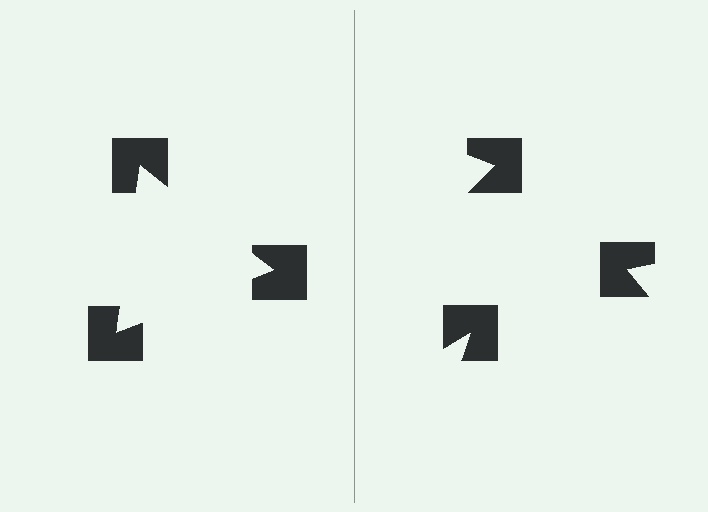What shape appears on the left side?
An illusory triangle.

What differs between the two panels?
The notched squares are positioned identically on both sides; only the wedge orientations differ. On the left they align to a triangle; on the right they are misaligned.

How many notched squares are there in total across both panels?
6 — 3 on each side.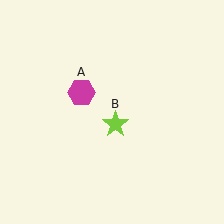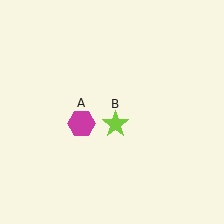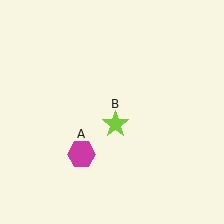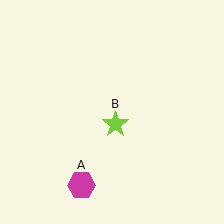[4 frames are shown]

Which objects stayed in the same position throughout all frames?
Lime star (object B) remained stationary.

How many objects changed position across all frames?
1 object changed position: magenta hexagon (object A).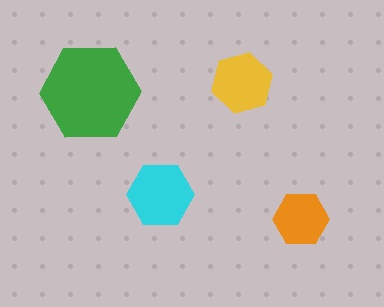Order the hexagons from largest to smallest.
the green one, the cyan one, the yellow one, the orange one.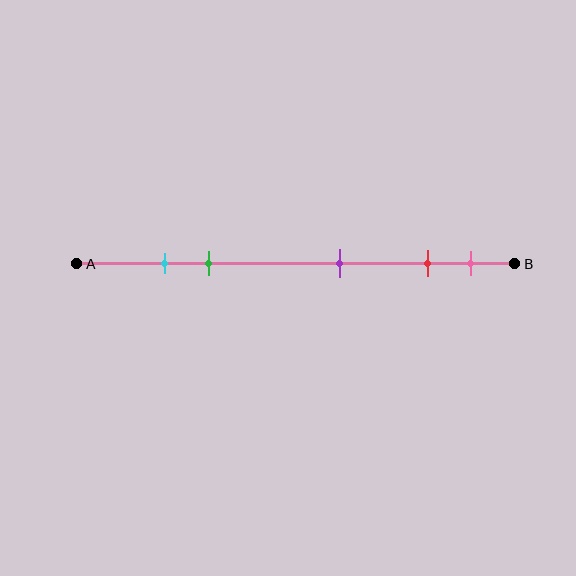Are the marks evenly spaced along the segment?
No, the marks are not evenly spaced.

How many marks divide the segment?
There are 5 marks dividing the segment.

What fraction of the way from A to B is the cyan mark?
The cyan mark is approximately 20% (0.2) of the way from A to B.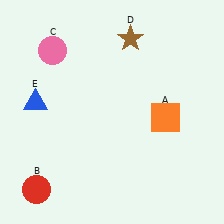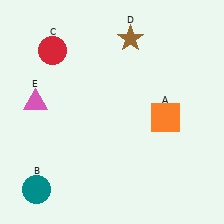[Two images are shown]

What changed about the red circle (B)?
In Image 1, B is red. In Image 2, it changed to teal.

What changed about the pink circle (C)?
In Image 1, C is pink. In Image 2, it changed to red.